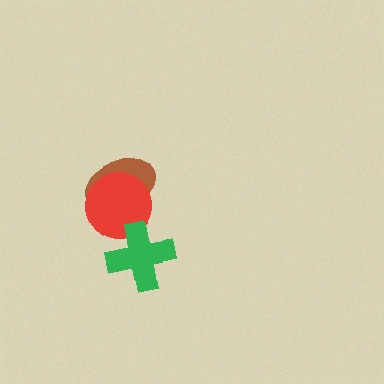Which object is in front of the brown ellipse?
The red circle is in front of the brown ellipse.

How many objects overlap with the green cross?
1 object overlaps with the green cross.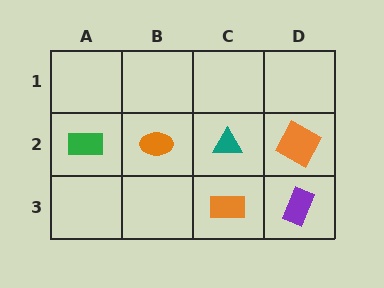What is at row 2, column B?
An orange ellipse.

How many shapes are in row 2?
4 shapes.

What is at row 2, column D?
An orange square.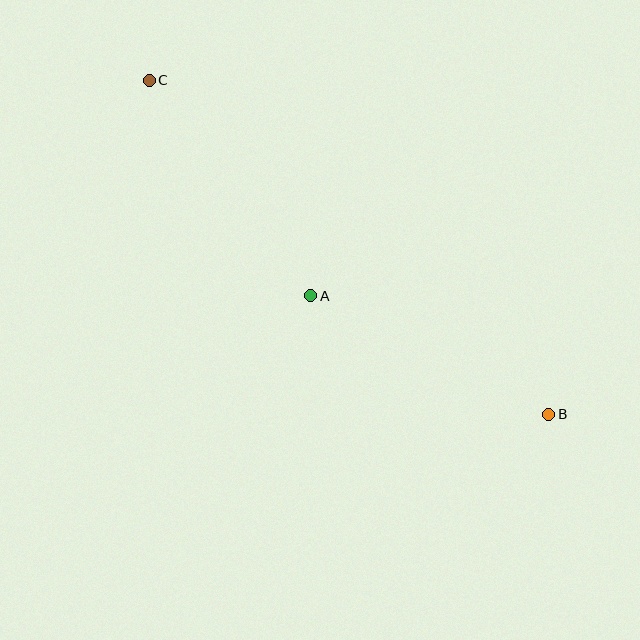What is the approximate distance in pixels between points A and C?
The distance between A and C is approximately 270 pixels.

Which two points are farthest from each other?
Points B and C are farthest from each other.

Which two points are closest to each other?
Points A and B are closest to each other.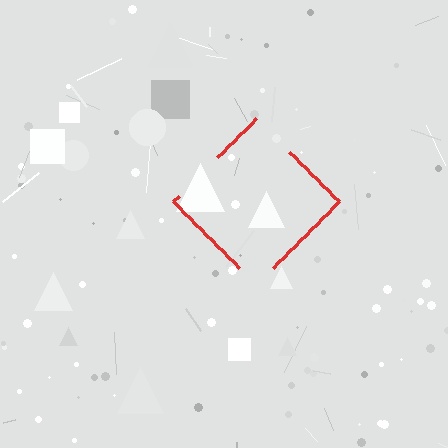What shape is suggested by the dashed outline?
The dashed outline suggests a diamond.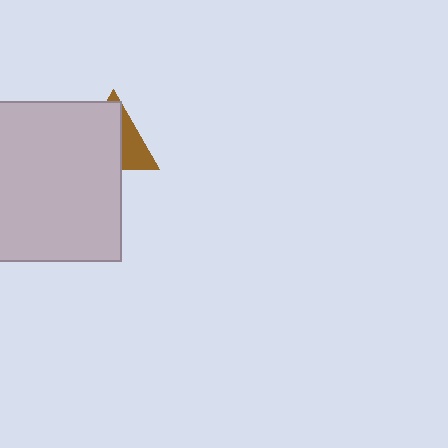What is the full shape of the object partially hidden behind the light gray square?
The partially hidden object is a brown triangle.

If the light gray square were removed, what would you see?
You would see the complete brown triangle.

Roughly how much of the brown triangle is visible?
A small part of it is visible (roughly 37%).